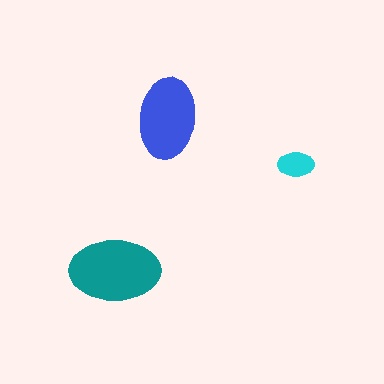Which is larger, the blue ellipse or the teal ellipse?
The teal one.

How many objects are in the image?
There are 3 objects in the image.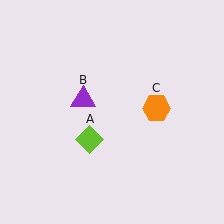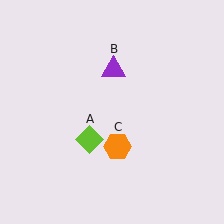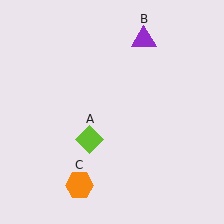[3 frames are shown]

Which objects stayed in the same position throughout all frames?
Lime diamond (object A) remained stationary.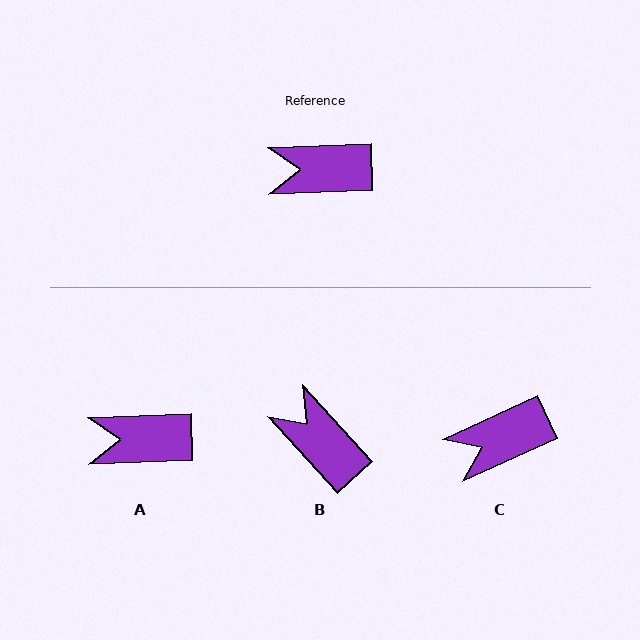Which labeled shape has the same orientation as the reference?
A.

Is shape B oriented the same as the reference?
No, it is off by about 50 degrees.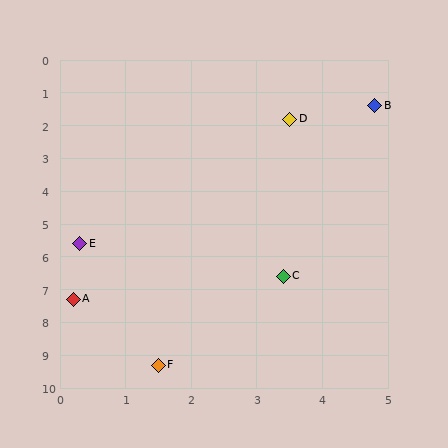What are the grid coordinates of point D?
Point D is at approximately (3.5, 1.8).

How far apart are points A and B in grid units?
Points A and B are about 7.5 grid units apart.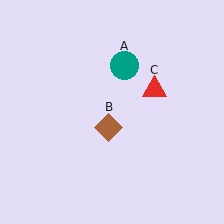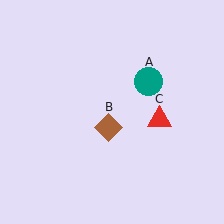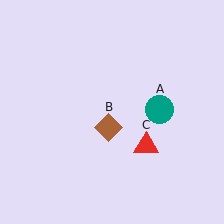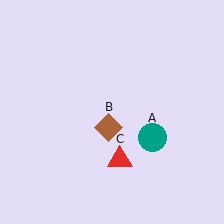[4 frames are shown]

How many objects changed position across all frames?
2 objects changed position: teal circle (object A), red triangle (object C).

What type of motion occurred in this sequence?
The teal circle (object A), red triangle (object C) rotated clockwise around the center of the scene.